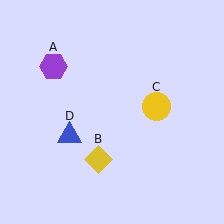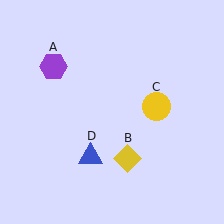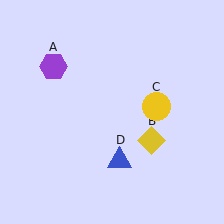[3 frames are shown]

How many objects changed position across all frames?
2 objects changed position: yellow diamond (object B), blue triangle (object D).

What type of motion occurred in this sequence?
The yellow diamond (object B), blue triangle (object D) rotated counterclockwise around the center of the scene.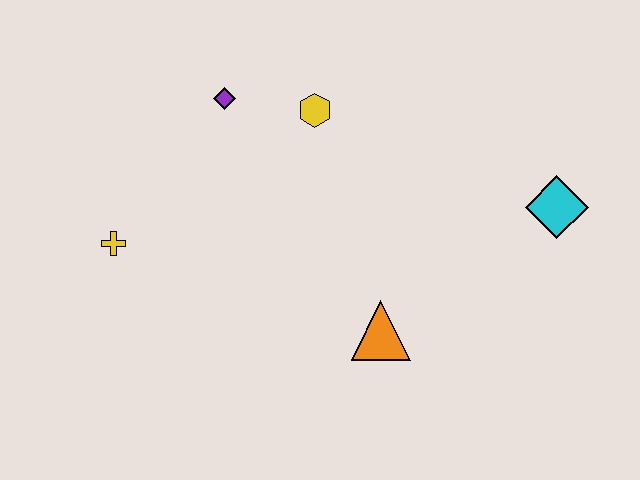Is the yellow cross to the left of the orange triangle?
Yes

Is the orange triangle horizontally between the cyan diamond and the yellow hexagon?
Yes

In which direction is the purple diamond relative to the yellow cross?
The purple diamond is above the yellow cross.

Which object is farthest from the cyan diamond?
The yellow cross is farthest from the cyan diamond.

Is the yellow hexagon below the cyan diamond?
No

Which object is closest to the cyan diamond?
The orange triangle is closest to the cyan diamond.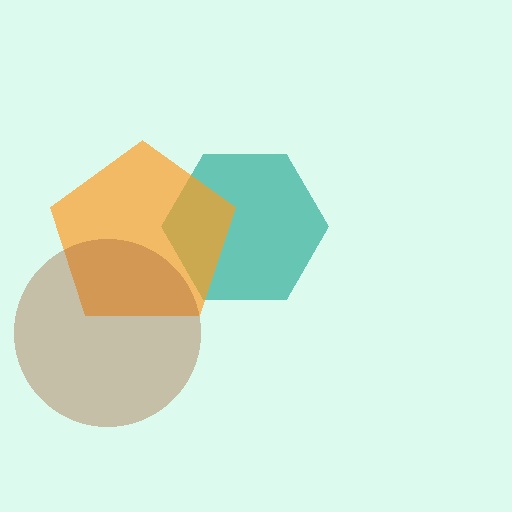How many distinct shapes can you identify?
There are 3 distinct shapes: a teal hexagon, an orange pentagon, a brown circle.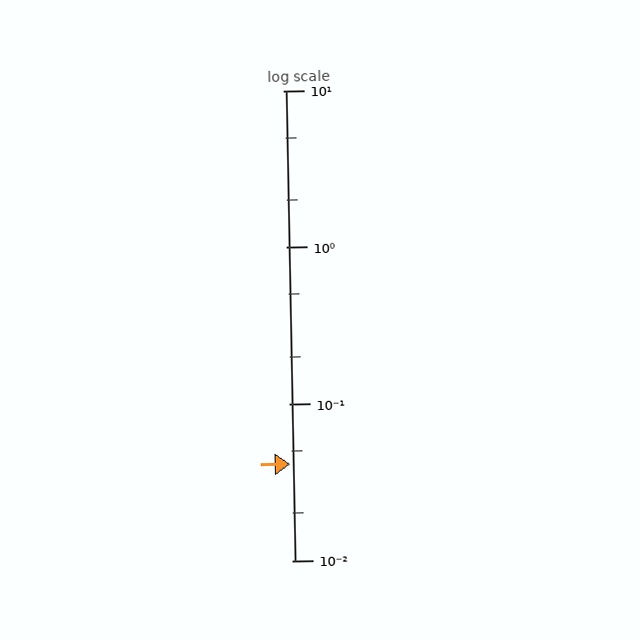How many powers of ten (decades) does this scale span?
The scale spans 3 decades, from 0.01 to 10.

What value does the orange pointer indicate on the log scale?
The pointer indicates approximately 0.041.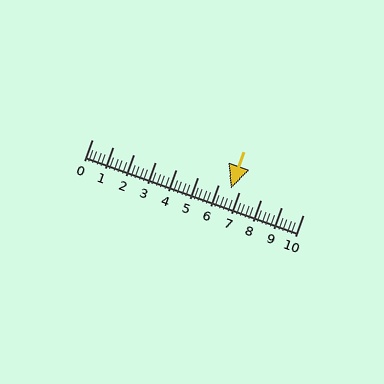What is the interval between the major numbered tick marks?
The major tick marks are spaced 1 units apart.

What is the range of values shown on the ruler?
The ruler shows values from 0 to 10.